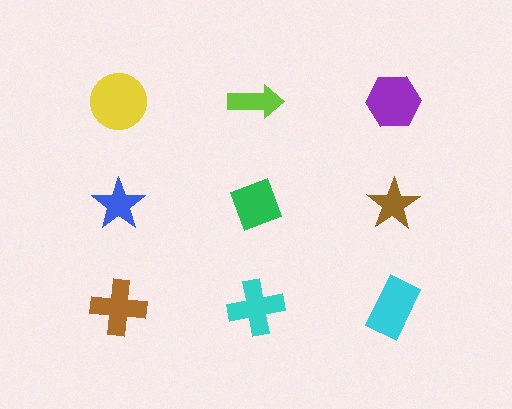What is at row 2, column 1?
A blue star.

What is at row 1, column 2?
A lime arrow.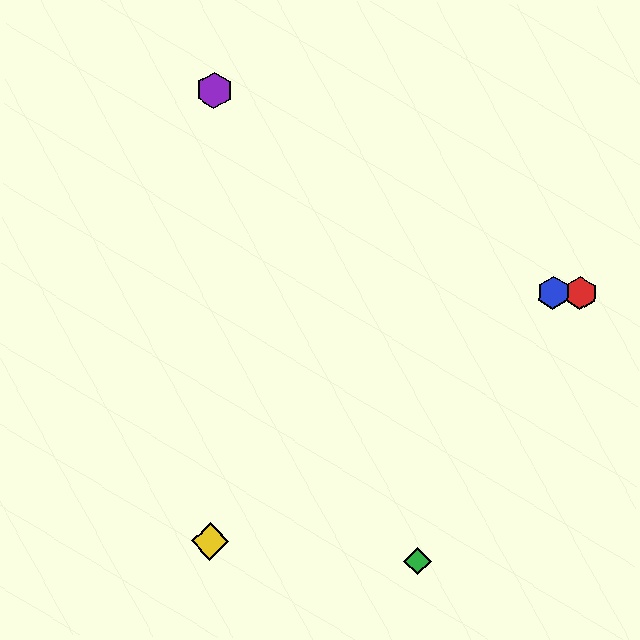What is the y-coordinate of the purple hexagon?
The purple hexagon is at y≈90.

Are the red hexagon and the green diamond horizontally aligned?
No, the red hexagon is at y≈293 and the green diamond is at y≈561.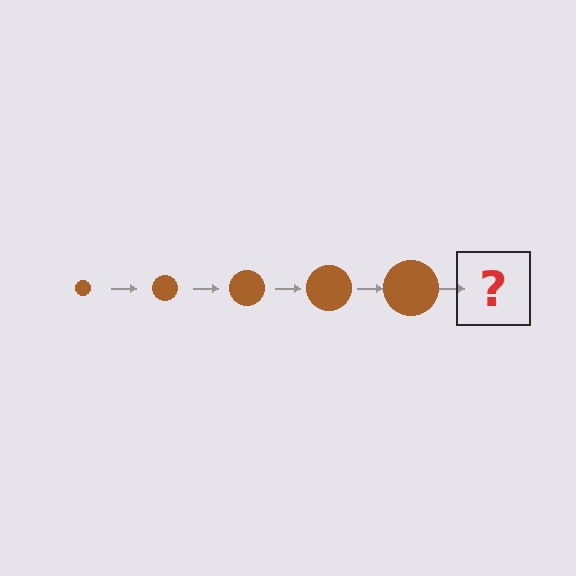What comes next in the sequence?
The next element should be a brown circle, larger than the previous one.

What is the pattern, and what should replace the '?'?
The pattern is that the circle gets progressively larger each step. The '?' should be a brown circle, larger than the previous one.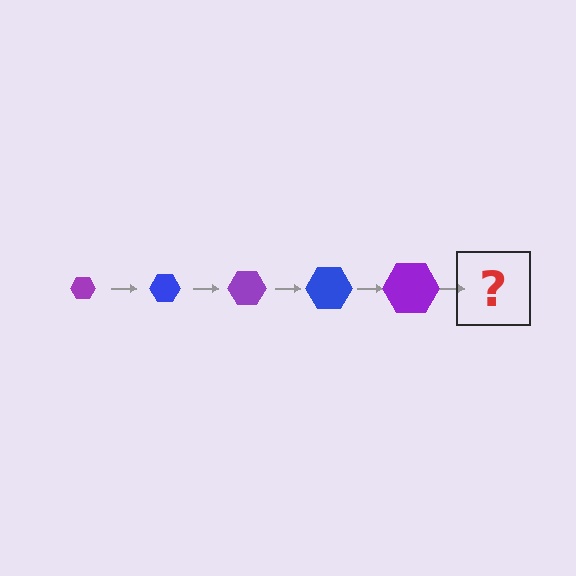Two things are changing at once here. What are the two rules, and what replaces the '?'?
The two rules are that the hexagon grows larger each step and the color cycles through purple and blue. The '?' should be a blue hexagon, larger than the previous one.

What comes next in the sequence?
The next element should be a blue hexagon, larger than the previous one.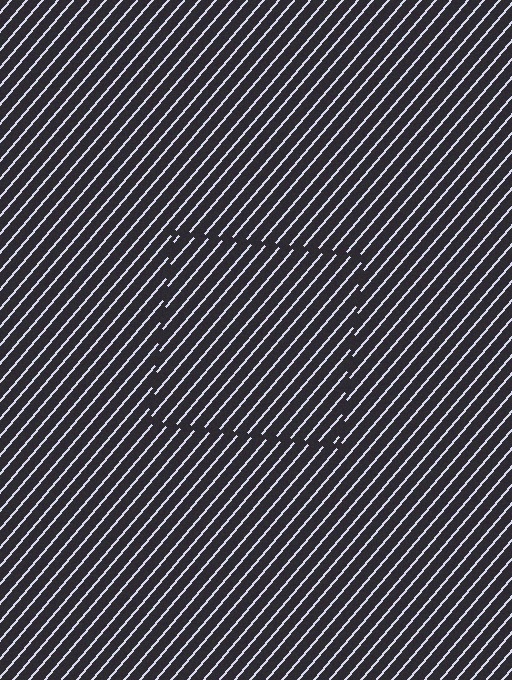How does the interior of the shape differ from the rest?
The interior of the shape contains the same grating, shifted by half a period — the contour is defined by the phase discontinuity where line-ends from the inner and outer gratings abut.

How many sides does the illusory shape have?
4 sides — the line-ends trace a square.